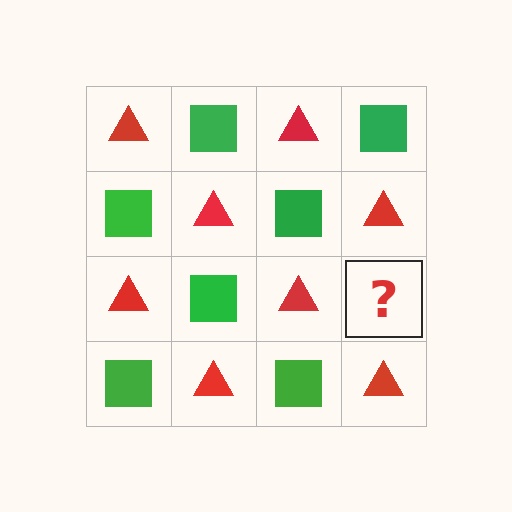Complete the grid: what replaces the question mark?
The question mark should be replaced with a green square.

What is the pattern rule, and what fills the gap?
The rule is that it alternates red triangle and green square in a checkerboard pattern. The gap should be filled with a green square.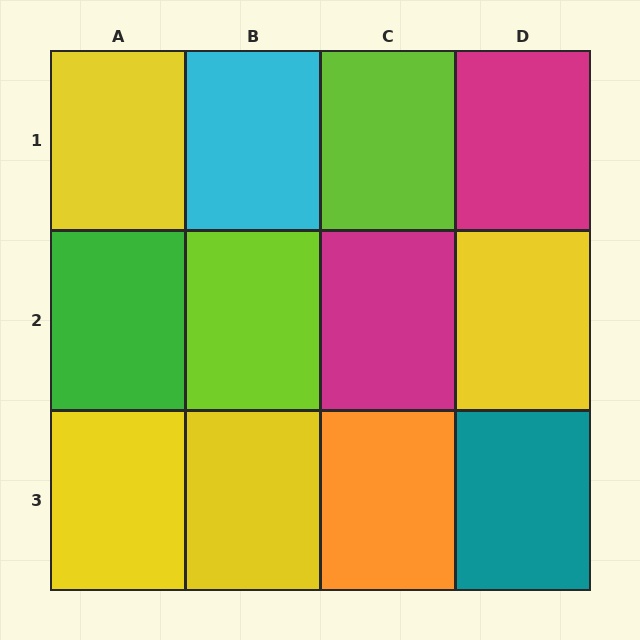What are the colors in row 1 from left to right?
Yellow, cyan, lime, magenta.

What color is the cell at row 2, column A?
Green.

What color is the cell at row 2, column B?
Lime.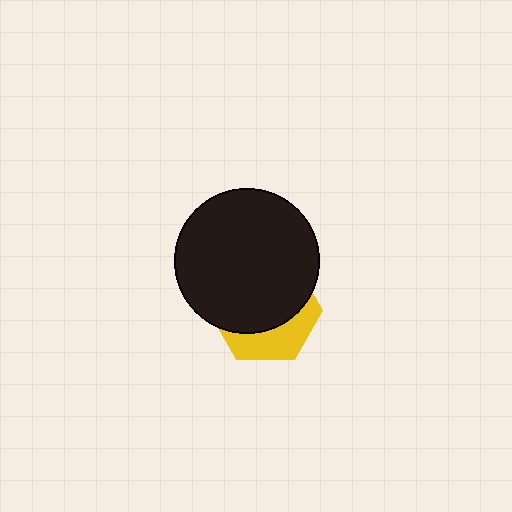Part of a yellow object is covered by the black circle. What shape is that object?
It is a hexagon.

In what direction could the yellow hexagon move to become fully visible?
The yellow hexagon could move down. That would shift it out from behind the black circle entirely.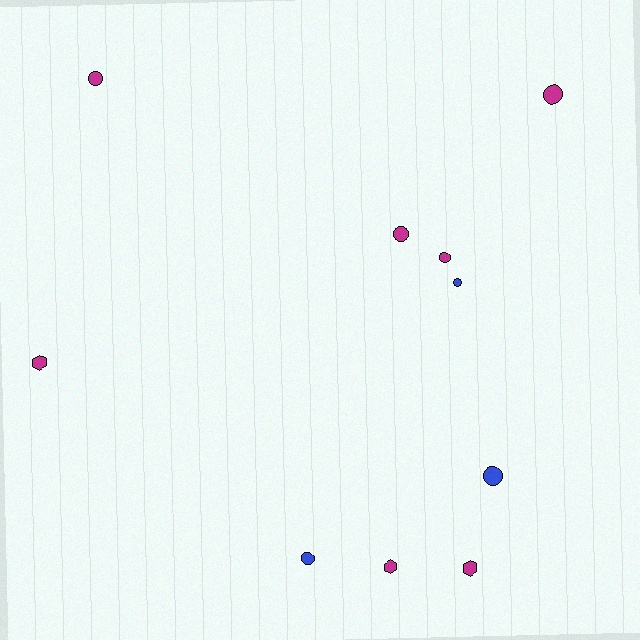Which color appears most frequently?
Magenta, with 7 objects.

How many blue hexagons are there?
There are no blue hexagons.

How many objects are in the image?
There are 10 objects.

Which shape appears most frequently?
Circle, with 7 objects.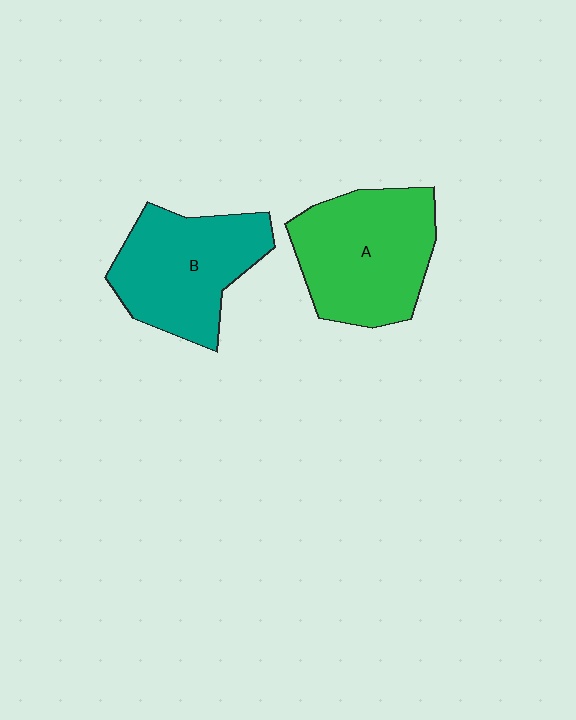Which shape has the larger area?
Shape A (green).